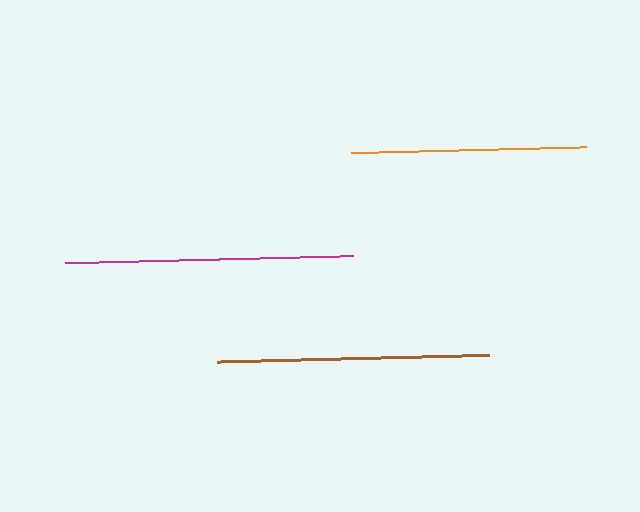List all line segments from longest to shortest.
From longest to shortest: magenta, brown, orange.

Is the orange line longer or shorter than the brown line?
The brown line is longer than the orange line.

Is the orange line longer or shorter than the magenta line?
The magenta line is longer than the orange line.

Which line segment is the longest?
The magenta line is the longest at approximately 289 pixels.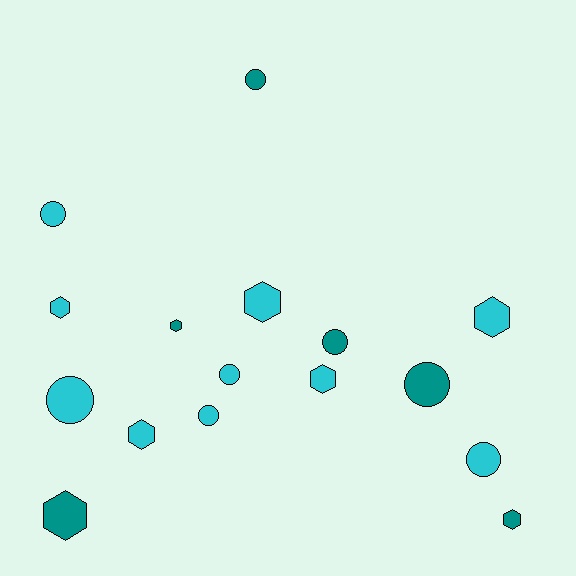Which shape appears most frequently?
Hexagon, with 8 objects.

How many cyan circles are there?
There are 5 cyan circles.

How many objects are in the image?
There are 16 objects.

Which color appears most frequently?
Cyan, with 10 objects.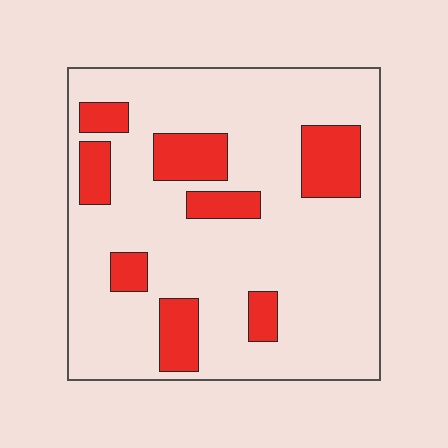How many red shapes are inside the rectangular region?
8.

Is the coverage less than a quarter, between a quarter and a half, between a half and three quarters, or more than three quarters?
Less than a quarter.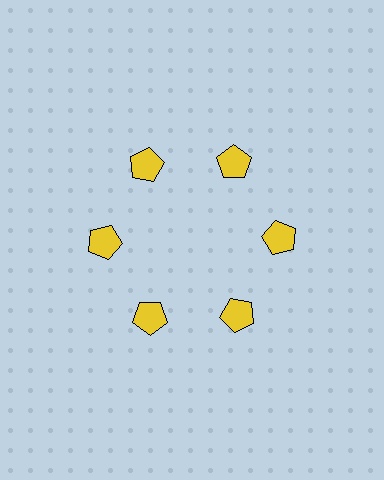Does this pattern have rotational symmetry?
Yes, this pattern has 6-fold rotational symmetry. It looks the same after rotating 60 degrees around the center.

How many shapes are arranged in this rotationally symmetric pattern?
There are 12 shapes, arranged in 6 groups of 2.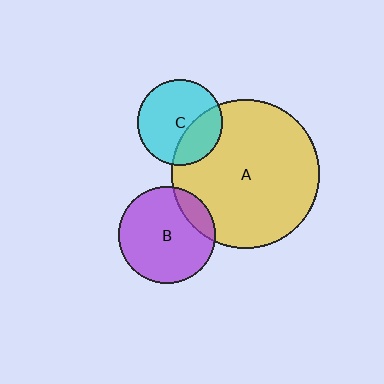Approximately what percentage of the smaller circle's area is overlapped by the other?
Approximately 15%.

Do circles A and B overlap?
Yes.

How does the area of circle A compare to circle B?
Approximately 2.4 times.